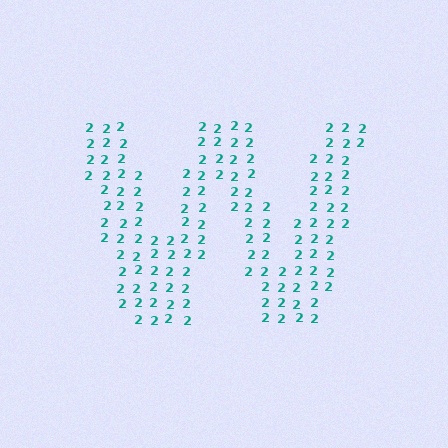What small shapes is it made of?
It is made of small digit 2's.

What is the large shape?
The large shape is the letter W.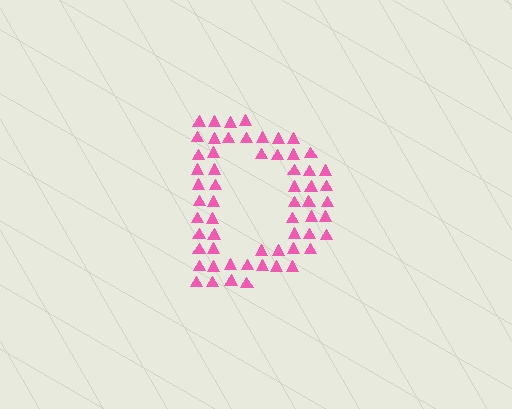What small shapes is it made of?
It is made of small triangles.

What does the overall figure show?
The overall figure shows the letter D.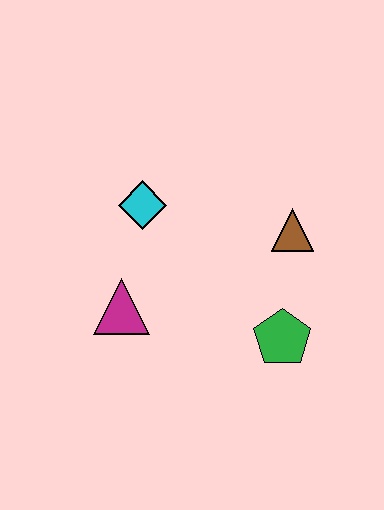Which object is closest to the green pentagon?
The brown triangle is closest to the green pentagon.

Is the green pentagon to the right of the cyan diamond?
Yes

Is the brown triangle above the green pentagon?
Yes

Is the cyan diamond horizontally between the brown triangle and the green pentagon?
No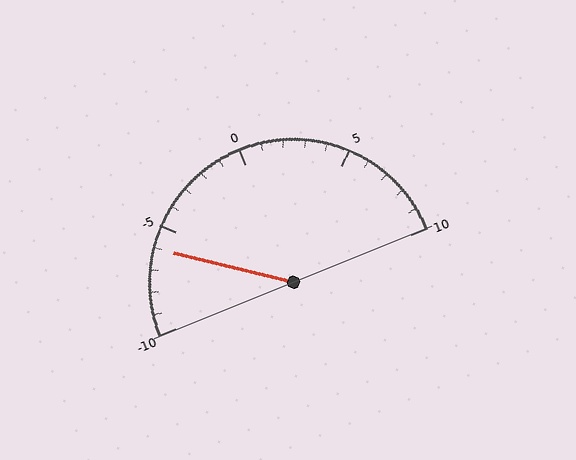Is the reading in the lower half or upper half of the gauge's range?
The reading is in the lower half of the range (-10 to 10).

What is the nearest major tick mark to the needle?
The nearest major tick mark is -5.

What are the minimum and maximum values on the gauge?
The gauge ranges from -10 to 10.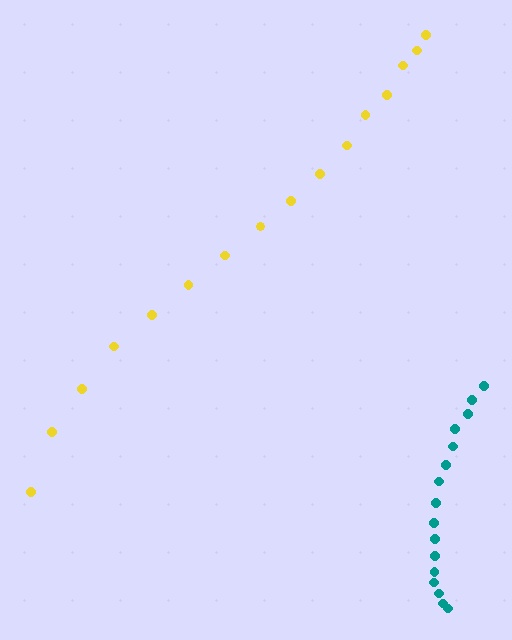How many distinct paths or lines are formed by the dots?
There are 2 distinct paths.